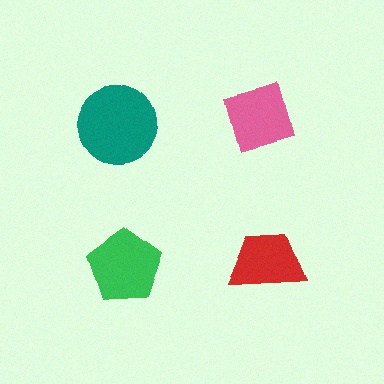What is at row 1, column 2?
A pink diamond.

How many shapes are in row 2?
2 shapes.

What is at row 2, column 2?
A red trapezoid.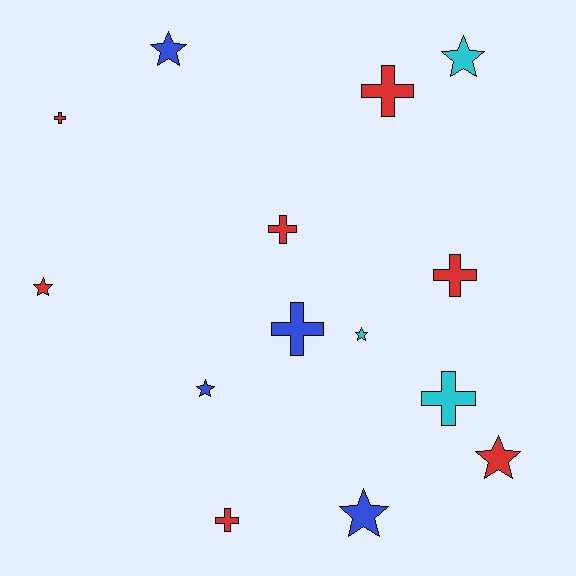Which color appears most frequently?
Red, with 7 objects.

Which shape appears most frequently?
Star, with 7 objects.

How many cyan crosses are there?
There is 1 cyan cross.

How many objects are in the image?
There are 14 objects.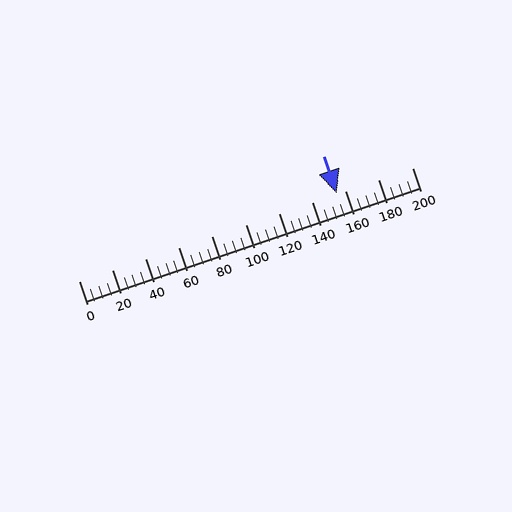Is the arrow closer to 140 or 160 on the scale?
The arrow is closer to 160.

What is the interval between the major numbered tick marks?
The major tick marks are spaced 20 units apart.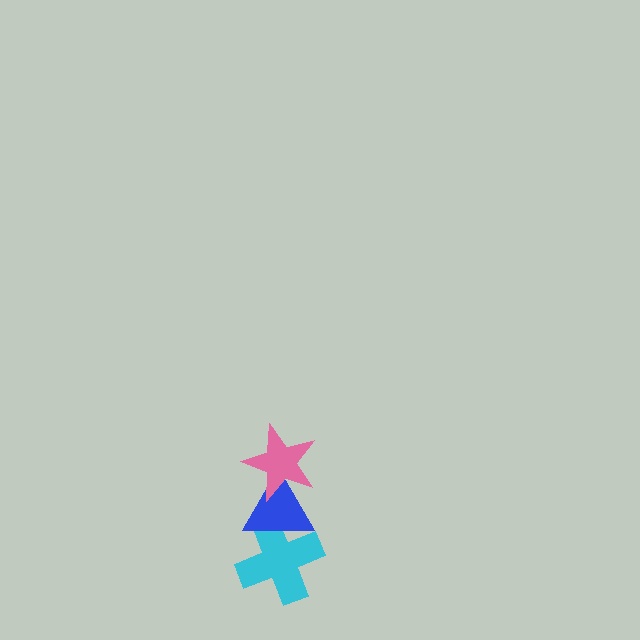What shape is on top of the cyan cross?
The blue triangle is on top of the cyan cross.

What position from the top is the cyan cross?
The cyan cross is 3rd from the top.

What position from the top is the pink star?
The pink star is 1st from the top.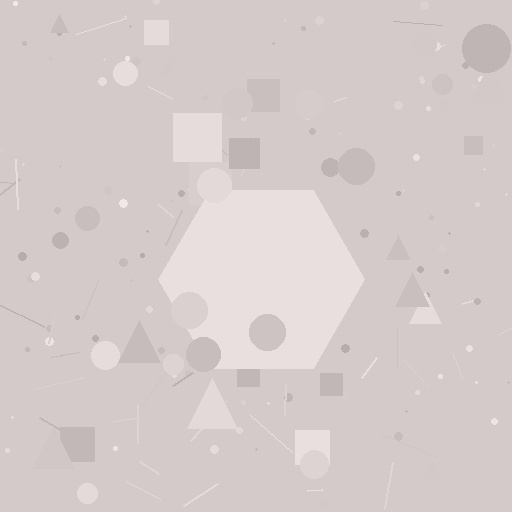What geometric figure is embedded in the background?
A hexagon is embedded in the background.